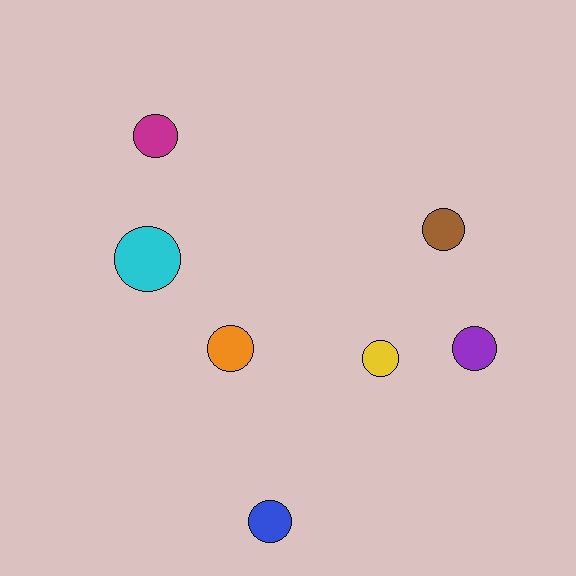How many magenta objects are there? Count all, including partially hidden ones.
There is 1 magenta object.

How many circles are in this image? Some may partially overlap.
There are 7 circles.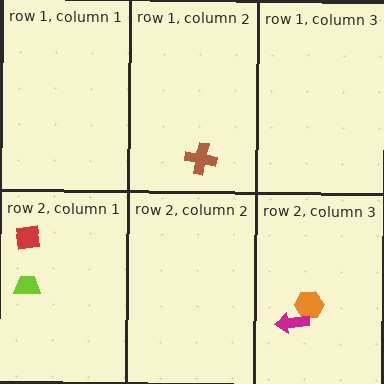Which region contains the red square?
The row 2, column 1 region.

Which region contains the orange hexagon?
The row 2, column 3 region.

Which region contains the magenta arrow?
The row 2, column 3 region.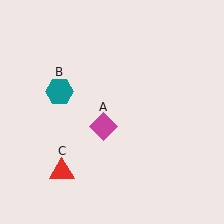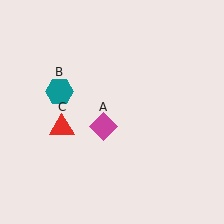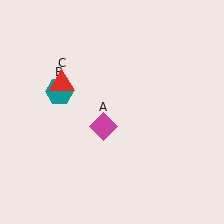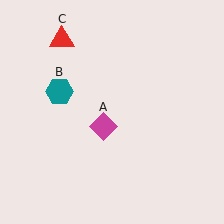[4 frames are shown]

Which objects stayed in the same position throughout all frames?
Magenta diamond (object A) and teal hexagon (object B) remained stationary.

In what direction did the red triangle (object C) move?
The red triangle (object C) moved up.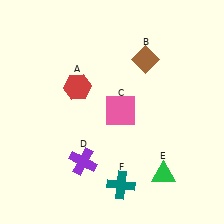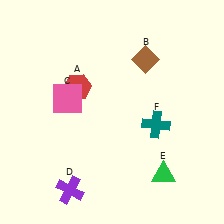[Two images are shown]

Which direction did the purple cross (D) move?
The purple cross (D) moved down.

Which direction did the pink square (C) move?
The pink square (C) moved left.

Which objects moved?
The objects that moved are: the pink square (C), the purple cross (D), the teal cross (F).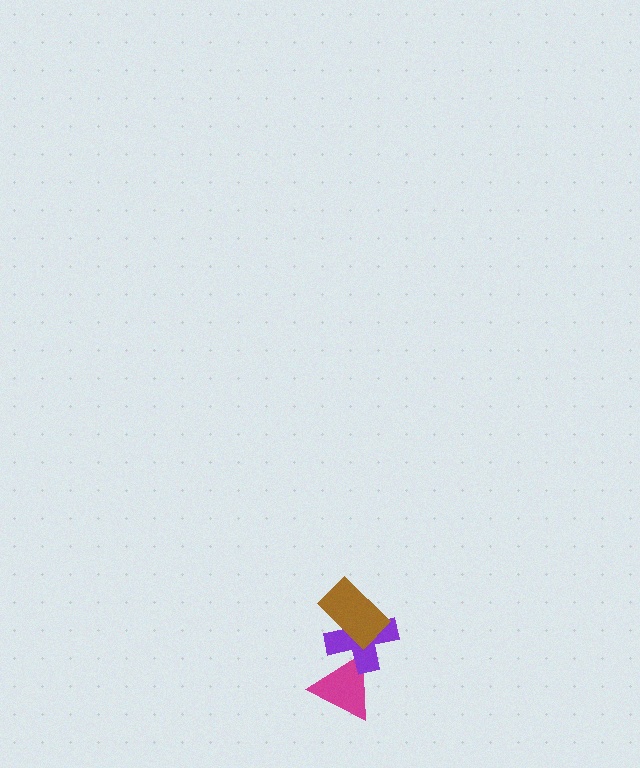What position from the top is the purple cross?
The purple cross is 2nd from the top.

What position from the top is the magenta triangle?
The magenta triangle is 3rd from the top.